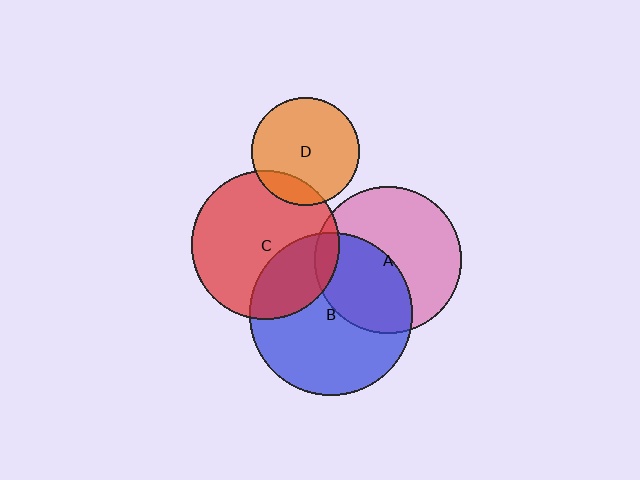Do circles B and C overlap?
Yes.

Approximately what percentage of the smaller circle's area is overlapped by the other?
Approximately 30%.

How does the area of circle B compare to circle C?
Approximately 1.2 times.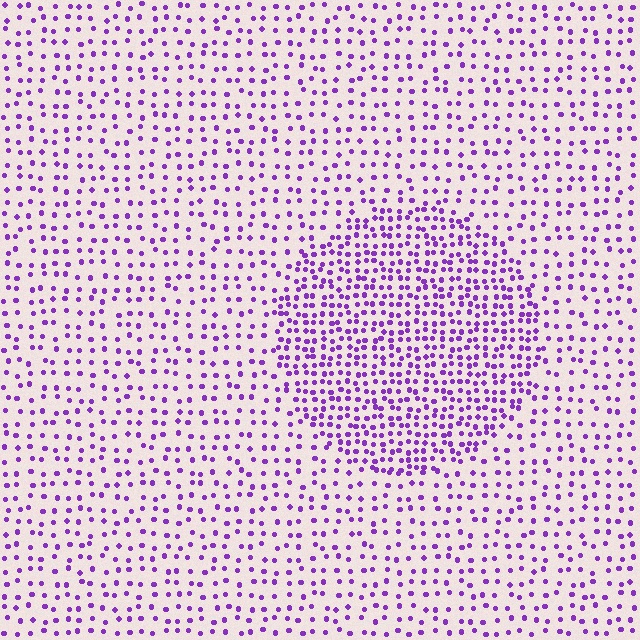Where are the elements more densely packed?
The elements are more densely packed inside the circle boundary.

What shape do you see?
I see a circle.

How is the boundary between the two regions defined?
The boundary is defined by a change in element density (approximately 2.0x ratio). All elements are the same color, size, and shape.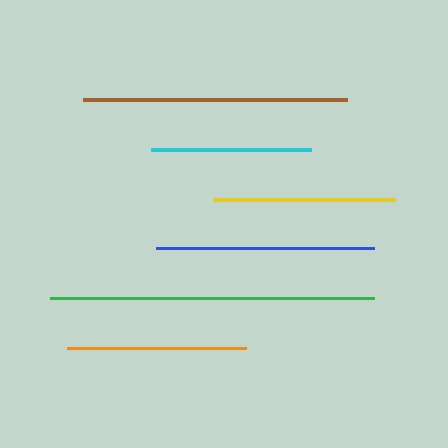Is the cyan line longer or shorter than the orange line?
The orange line is longer than the cyan line.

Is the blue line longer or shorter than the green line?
The green line is longer than the blue line.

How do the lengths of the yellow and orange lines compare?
The yellow and orange lines are approximately the same length.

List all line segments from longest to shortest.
From longest to shortest: green, brown, blue, yellow, orange, cyan.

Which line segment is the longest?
The green line is the longest at approximately 325 pixels.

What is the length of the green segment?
The green segment is approximately 325 pixels long.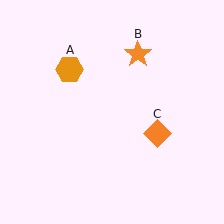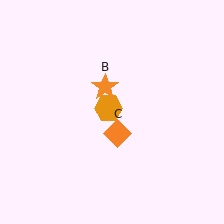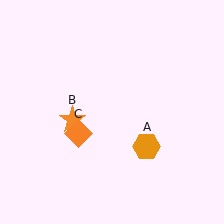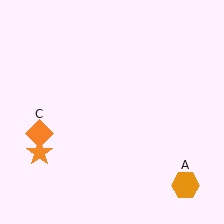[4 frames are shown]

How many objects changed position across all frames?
3 objects changed position: orange hexagon (object A), orange star (object B), orange diamond (object C).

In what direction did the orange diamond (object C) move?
The orange diamond (object C) moved left.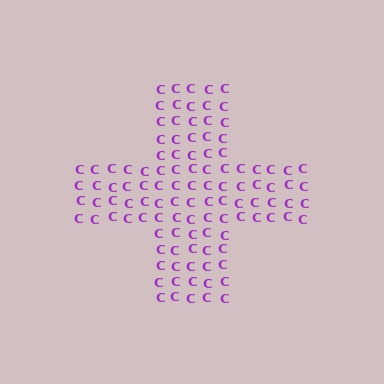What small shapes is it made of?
It is made of small letter C's.